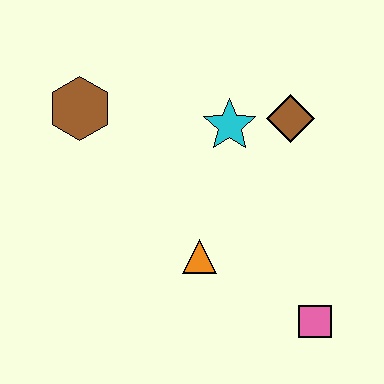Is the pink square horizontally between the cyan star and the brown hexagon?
No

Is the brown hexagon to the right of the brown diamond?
No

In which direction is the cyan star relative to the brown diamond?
The cyan star is to the left of the brown diamond.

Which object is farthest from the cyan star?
The pink square is farthest from the cyan star.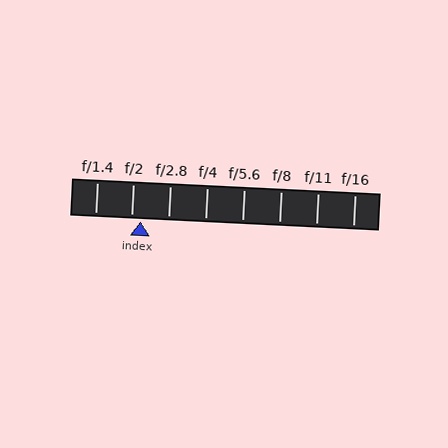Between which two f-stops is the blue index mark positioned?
The index mark is between f/2 and f/2.8.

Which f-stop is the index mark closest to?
The index mark is closest to f/2.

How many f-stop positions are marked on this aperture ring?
There are 8 f-stop positions marked.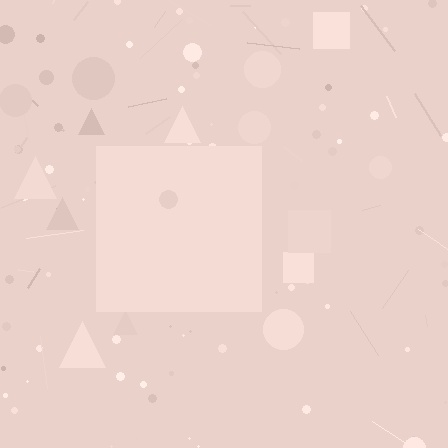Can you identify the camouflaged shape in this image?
The camouflaged shape is a square.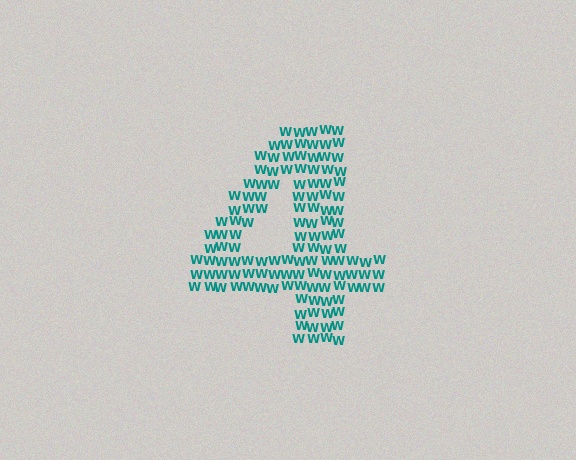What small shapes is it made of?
It is made of small letter W's.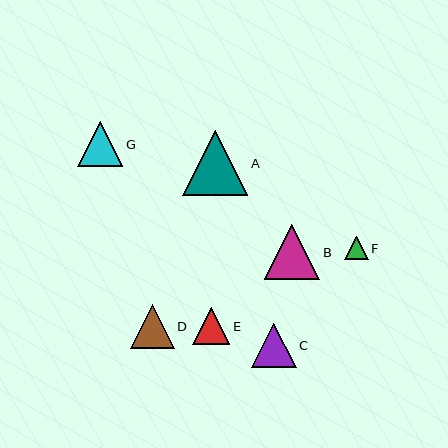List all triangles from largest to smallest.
From largest to smallest: A, B, G, C, D, E, F.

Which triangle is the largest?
Triangle A is the largest with a size of approximately 65 pixels.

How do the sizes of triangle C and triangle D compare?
Triangle C and triangle D are approximately the same size.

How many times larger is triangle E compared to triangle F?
Triangle E is approximately 1.6 times the size of triangle F.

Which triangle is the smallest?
Triangle F is the smallest with a size of approximately 24 pixels.